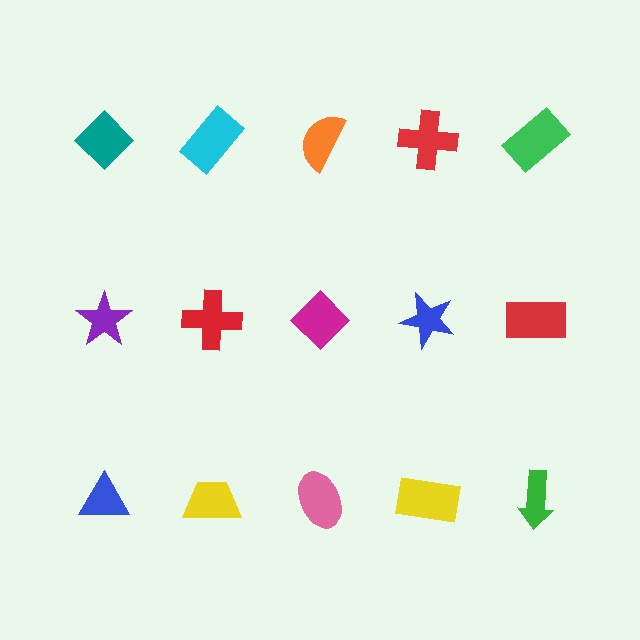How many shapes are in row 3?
5 shapes.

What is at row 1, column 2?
A cyan rectangle.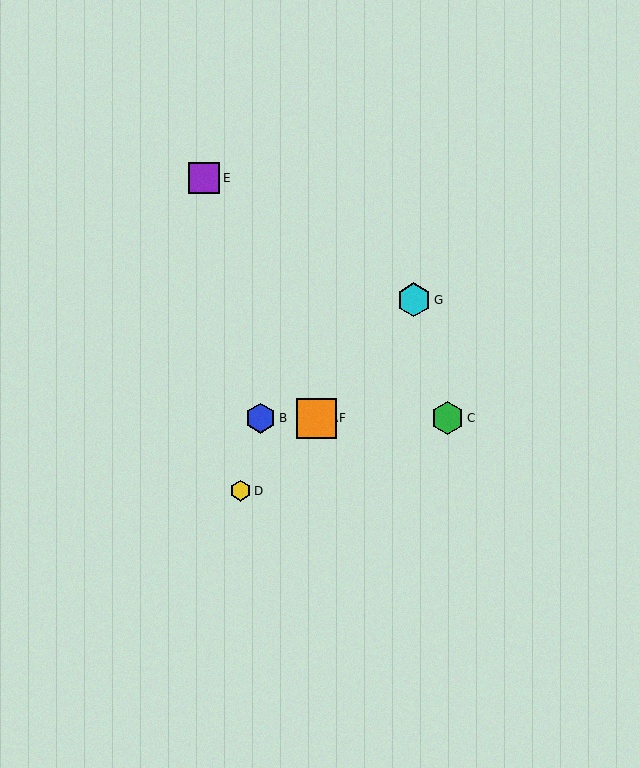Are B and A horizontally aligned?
Yes, both are at y≈418.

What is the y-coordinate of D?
Object D is at y≈491.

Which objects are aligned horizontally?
Objects A, B, C, F are aligned horizontally.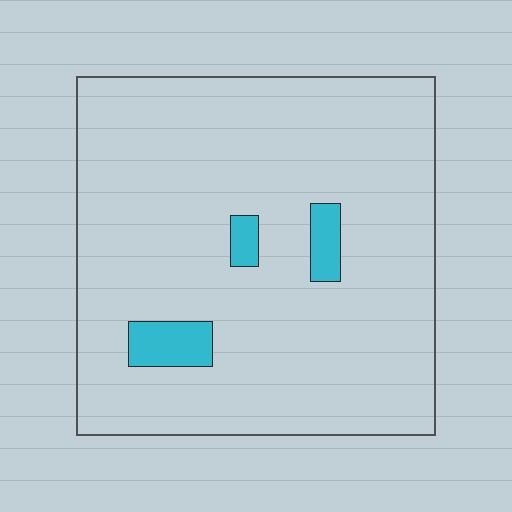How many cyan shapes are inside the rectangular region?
3.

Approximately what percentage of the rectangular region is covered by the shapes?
Approximately 5%.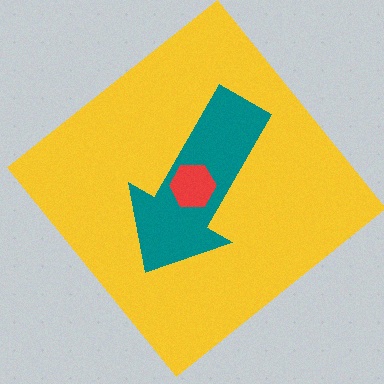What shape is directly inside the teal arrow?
The red hexagon.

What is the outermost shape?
The yellow diamond.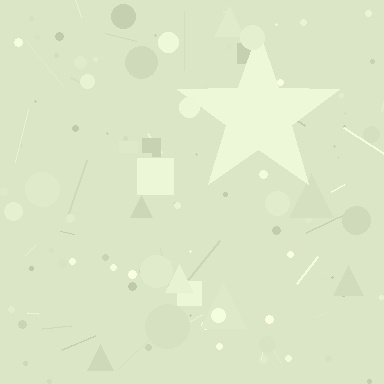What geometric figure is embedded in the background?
A star is embedded in the background.